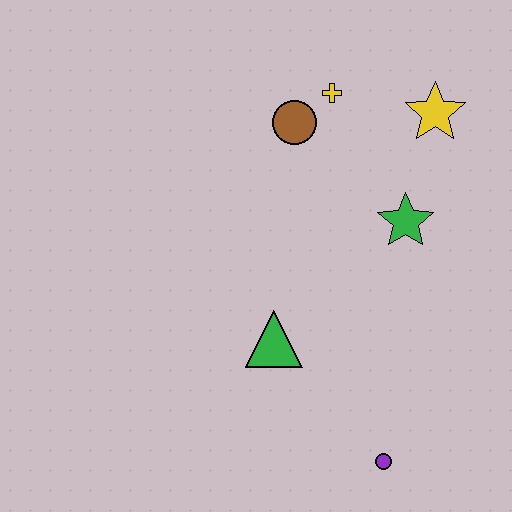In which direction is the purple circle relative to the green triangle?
The purple circle is below the green triangle.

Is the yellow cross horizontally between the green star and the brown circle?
Yes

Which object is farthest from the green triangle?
The yellow star is farthest from the green triangle.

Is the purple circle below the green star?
Yes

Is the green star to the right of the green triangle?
Yes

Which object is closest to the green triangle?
The purple circle is closest to the green triangle.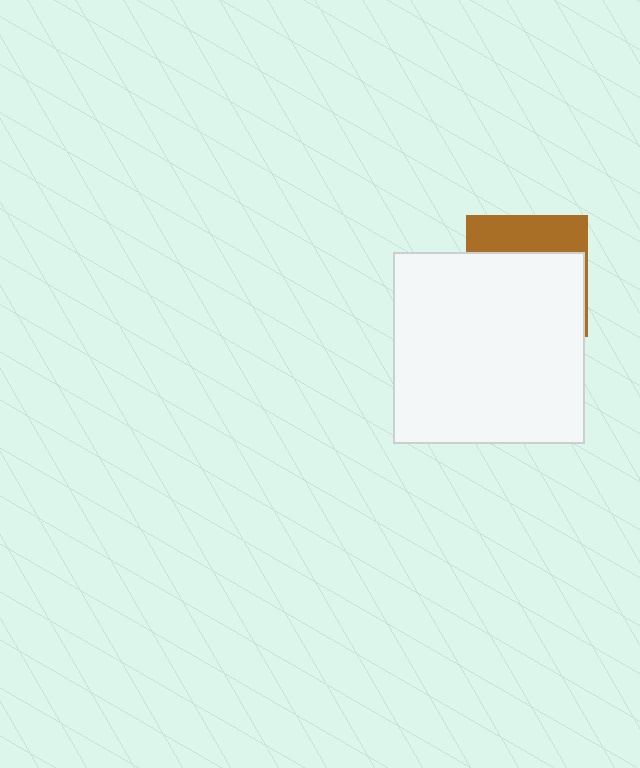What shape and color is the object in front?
The object in front is a white square.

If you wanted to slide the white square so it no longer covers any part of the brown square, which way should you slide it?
Slide it down — that is the most direct way to separate the two shapes.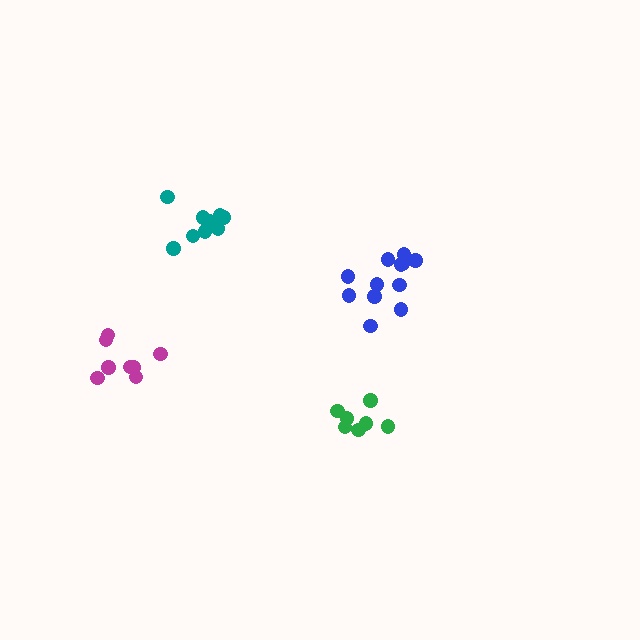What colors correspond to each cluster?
The clusters are colored: teal, green, blue, magenta.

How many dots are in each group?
Group 1: 9 dots, Group 2: 7 dots, Group 3: 12 dots, Group 4: 8 dots (36 total).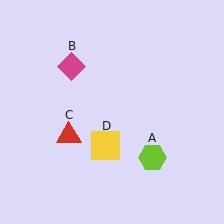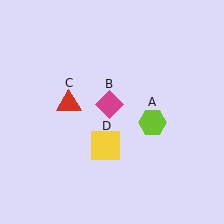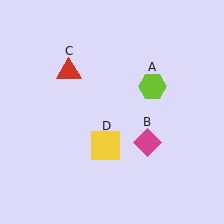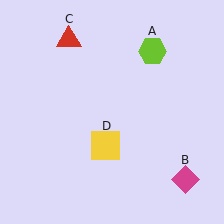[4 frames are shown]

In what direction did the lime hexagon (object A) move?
The lime hexagon (object A) moved up.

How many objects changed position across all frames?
3 objects changed position: lime hexagon (object A), magenta diamond (object B), red triangle (object C).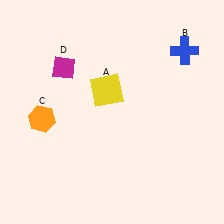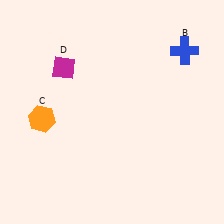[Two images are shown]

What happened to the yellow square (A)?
The yellow square (A) was removed in Image 2. It was in the top-left area of Image 1.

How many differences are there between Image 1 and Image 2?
There is 1 difference between the two images.